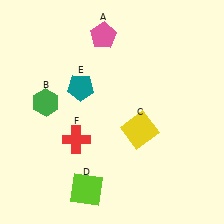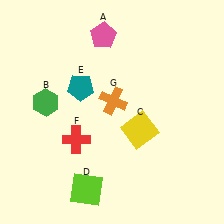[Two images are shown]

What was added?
An orange cross (G) was added in Image 2.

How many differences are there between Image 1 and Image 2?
There is 1 difference between the two images.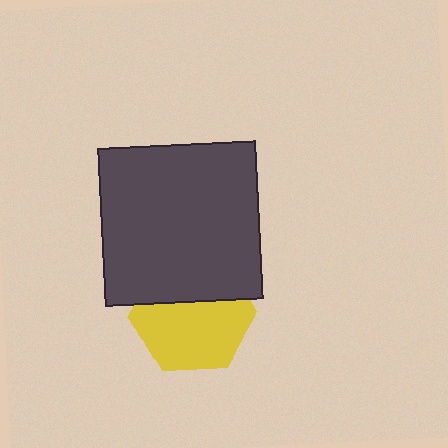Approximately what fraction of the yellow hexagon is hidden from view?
Roughly 38% of the yellow hexagon is hidden behind the dark gray square.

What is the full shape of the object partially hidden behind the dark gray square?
The partially hidden object is a yellow hexagon.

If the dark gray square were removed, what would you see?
You would see the complete yellow hexagon.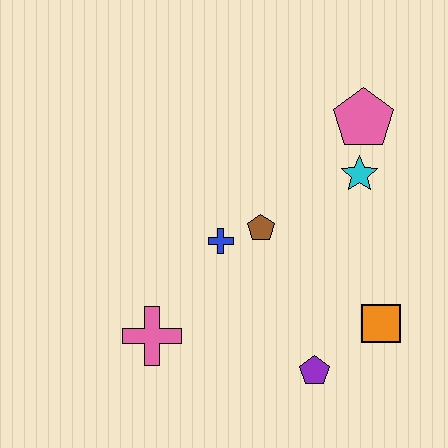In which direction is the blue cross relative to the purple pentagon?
The blue cross is above the purple pentagon.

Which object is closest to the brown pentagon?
The blue cross is closest to the brown pentagon.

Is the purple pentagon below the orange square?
Yes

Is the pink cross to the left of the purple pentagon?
Yes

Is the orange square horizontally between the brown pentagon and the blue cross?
No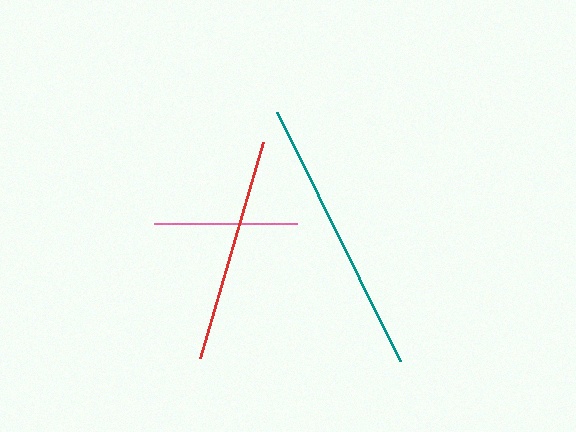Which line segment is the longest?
The teal line is the longest at approximately 278 pixels.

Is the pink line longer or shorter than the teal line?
The teal line is longer than the pink line.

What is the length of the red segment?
The red segment is approximately 224 pixels long.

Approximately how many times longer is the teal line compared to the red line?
The teal line is approximately 1.2 times the length of the red line.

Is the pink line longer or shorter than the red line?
The red line is longer than the pink line.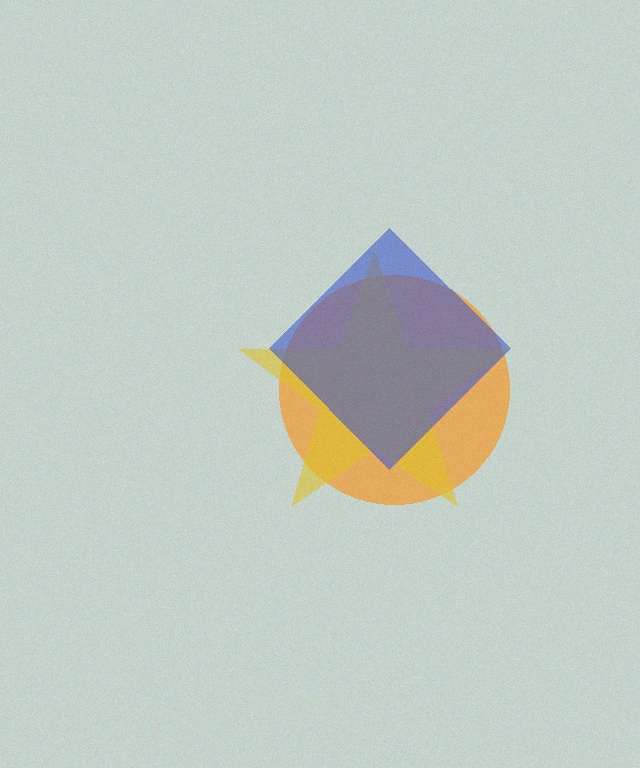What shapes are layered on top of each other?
The layered shapes are: an orange circle, a yellow star, a blue diamond.